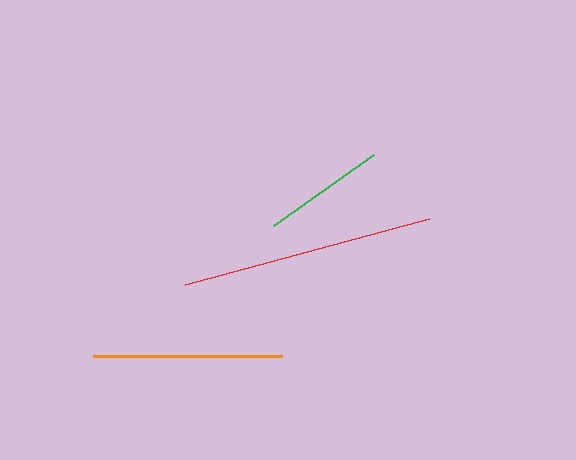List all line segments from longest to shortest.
From longest to shortest: red, orange, green.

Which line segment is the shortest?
The green line is the shortest at approximately 123 pixels.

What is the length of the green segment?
The green segment is approximately 123 pixels long.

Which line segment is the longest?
The red line is the longest at approximately 253 pixels.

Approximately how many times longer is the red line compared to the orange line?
The red line is approximately 1.3 times the length of the orange line.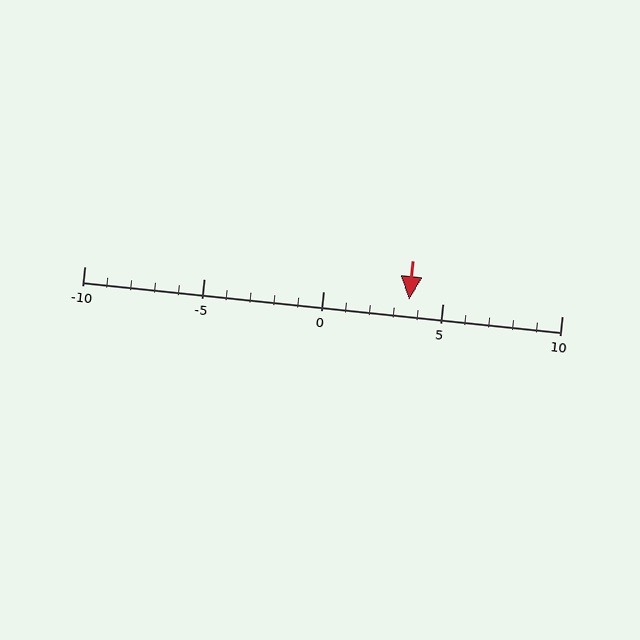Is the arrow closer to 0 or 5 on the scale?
The arrow is closer to 5.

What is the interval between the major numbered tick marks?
The major tick marks are spaced 5 units apart.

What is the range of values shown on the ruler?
The ruler shows values from -10 to 10.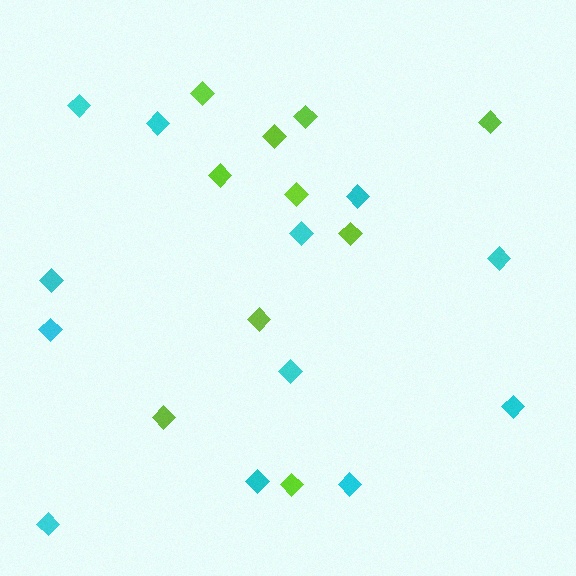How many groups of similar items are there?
There are 2 groups: one group of cyan diamonds (12) and one group of lime diamonds (10).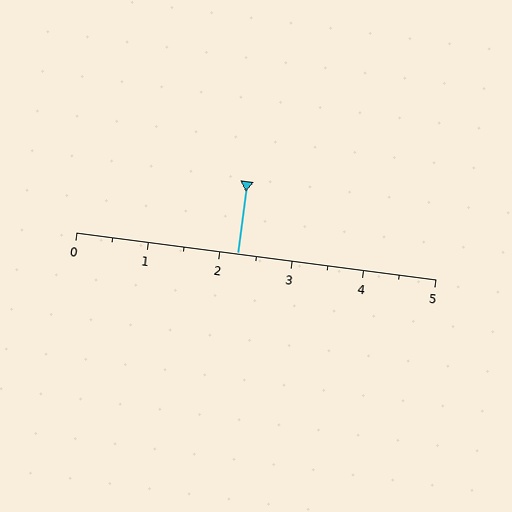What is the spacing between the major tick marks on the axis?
The major ticks are spaced 1 apart.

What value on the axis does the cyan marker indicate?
The marker indicates approximately 2.2.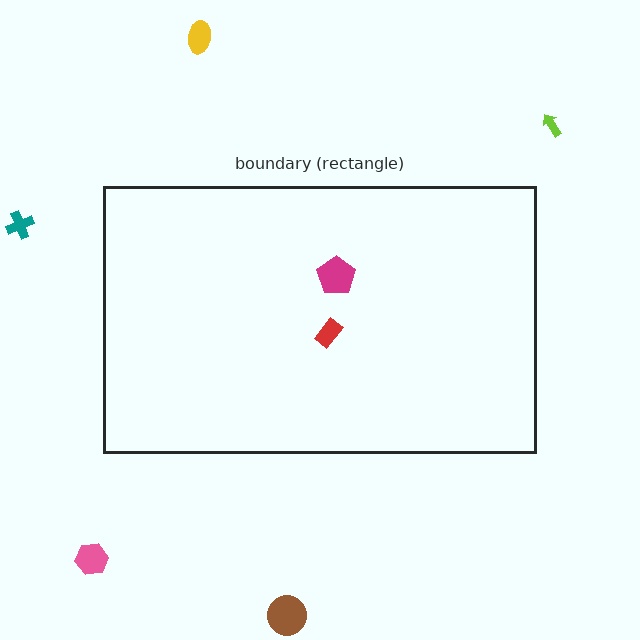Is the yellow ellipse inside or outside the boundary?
Outside.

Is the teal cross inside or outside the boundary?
Outside.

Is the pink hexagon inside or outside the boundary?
Outside.